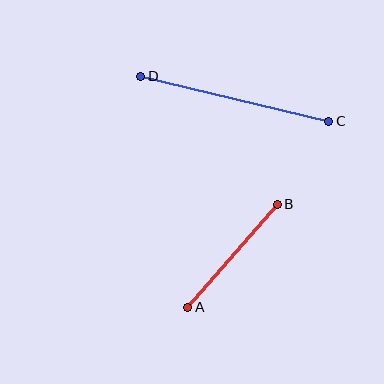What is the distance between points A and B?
The distance is approximately 136 pixels.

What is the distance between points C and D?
The distance is approximately 193 pixels.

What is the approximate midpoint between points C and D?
The midpoint is at approximately (235, 99) pixels.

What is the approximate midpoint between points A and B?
The midpoint is at approximately (233, 256) pixels.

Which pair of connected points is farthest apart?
Points C and D are farthest apart.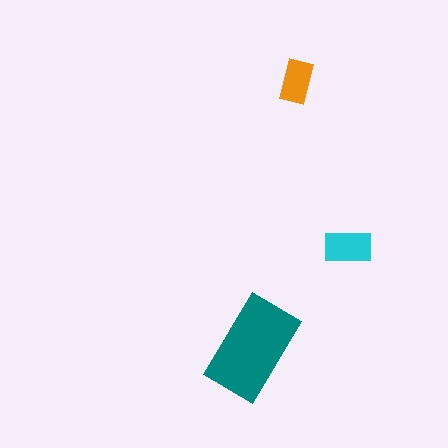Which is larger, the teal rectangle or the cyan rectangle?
The teal one.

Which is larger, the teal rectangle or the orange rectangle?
The teal one.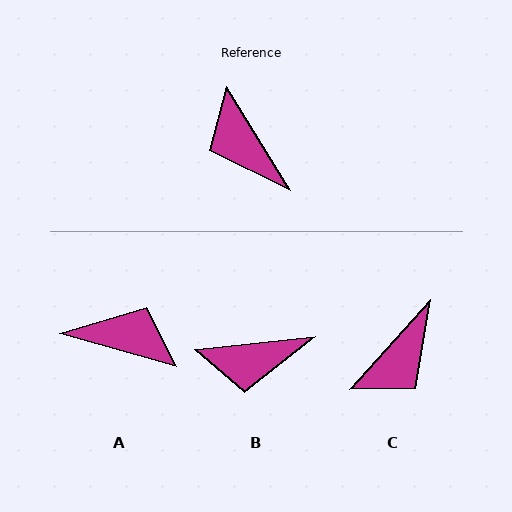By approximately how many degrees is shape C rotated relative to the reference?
Approximately 106 degrees counter-clockwise.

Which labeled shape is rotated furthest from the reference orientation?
A, about 137 degrees away.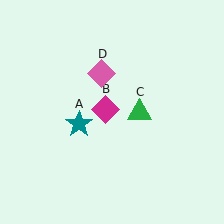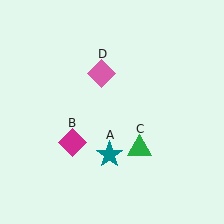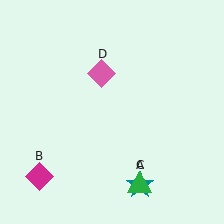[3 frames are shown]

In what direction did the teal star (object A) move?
The teal star (object A) moved down and to the right.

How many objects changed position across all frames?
3 objects changed position: teal star (object A), magenta diamond (object B), green triangle (object C).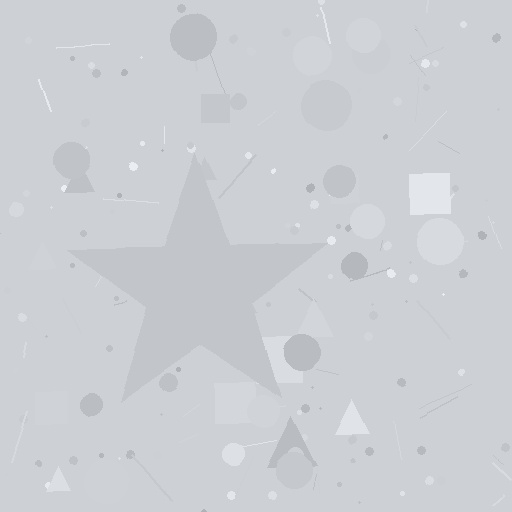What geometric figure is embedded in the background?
A star is embedded in the background.